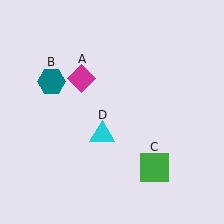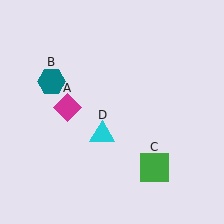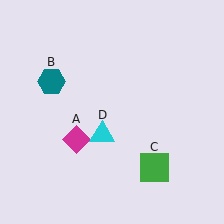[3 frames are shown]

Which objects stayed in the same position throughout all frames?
Teal hexagon (object B) and green square (object C) and cyan triangle (object D) remained stationary.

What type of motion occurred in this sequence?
The magenta diamond (object A) rotated counterclockwise around the center of the scene.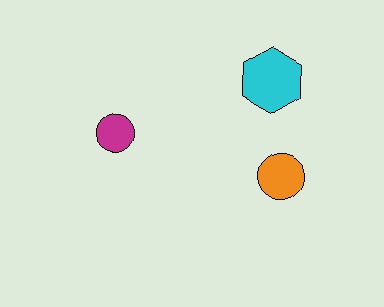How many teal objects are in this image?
There are no teal objects.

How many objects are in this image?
There are 3 objects.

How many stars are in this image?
There are no stars.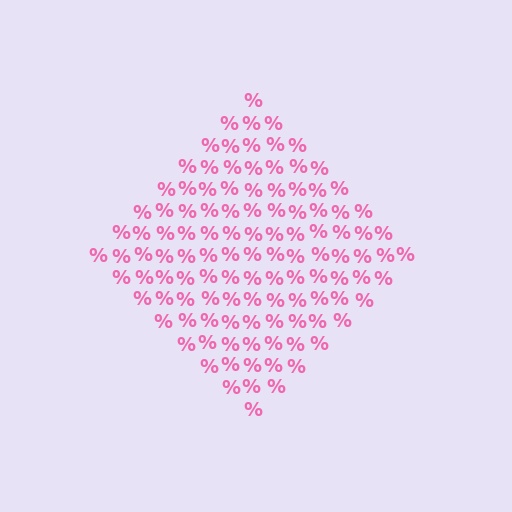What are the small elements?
The small elements are percent signs.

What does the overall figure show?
The overall figure shows a diamond.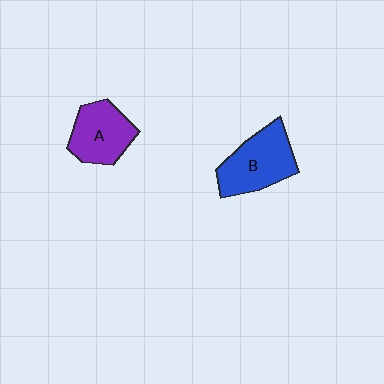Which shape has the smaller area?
Shape A (purple).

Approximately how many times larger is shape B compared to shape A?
Approximately 1.2 times.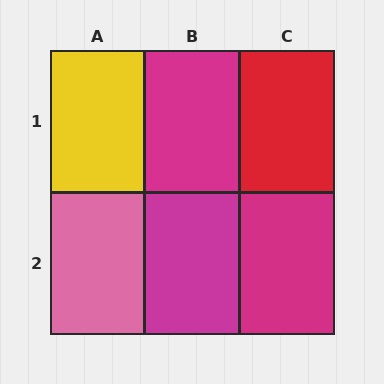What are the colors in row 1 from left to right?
Yellow, magenta, red.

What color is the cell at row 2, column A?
Pink.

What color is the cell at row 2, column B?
Magenta.